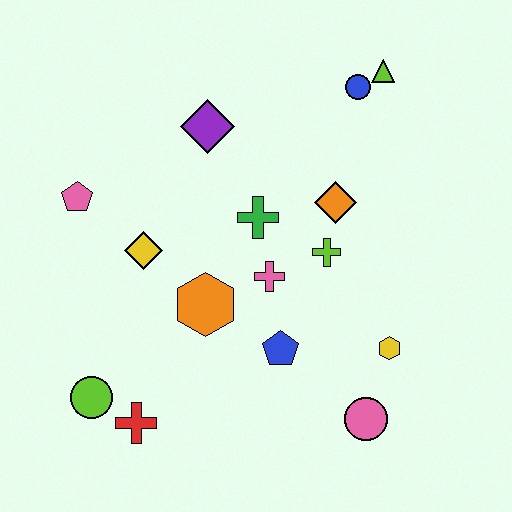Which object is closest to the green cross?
The pink cross is closest to the green cross.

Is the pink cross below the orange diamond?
Yes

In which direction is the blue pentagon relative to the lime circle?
The blue pentagon is to the right of the lime circle.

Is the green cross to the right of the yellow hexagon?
No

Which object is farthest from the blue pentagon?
The lime triangle is farthest from the blue pentagon.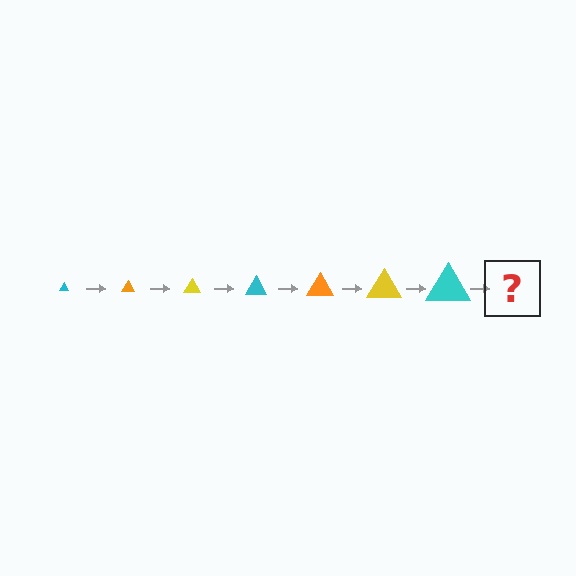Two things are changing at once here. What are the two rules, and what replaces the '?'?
The two rules are that the triangle grows larger each step and the color cycles through cyan, orange, and yellow. The '?' should be an orange triangle, larger than the previous one.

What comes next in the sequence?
The next element should be an orange triangle, larger than the previous one.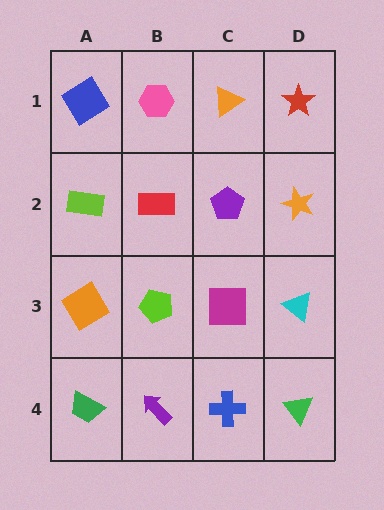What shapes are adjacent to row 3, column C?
A purple pentagon (row 2, column C), a blue cross (row 4, column C), a lime pentagon (row 3, column B), a cyan triangle (row 3, column D).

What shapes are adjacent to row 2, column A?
A blue diamond (row 1, column A), an orange diamond (row 3, column A), a red rectangle (row 2, column B).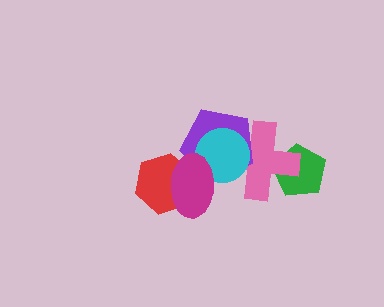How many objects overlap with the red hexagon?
1 object overlaps with the red hexagon.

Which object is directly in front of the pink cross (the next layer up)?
The purple pentagon is directly in front of the pink cross.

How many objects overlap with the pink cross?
3 objects overlap with the pink cross.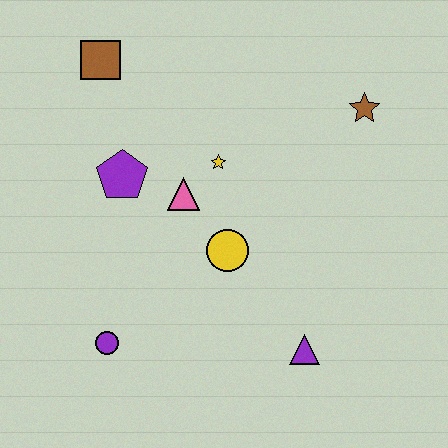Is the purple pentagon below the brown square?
Yes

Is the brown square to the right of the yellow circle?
No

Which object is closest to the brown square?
The purple pentagon is closest to the brown square.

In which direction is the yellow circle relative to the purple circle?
The yellow circle is to the right of the purple circle.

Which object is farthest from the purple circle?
The brown star is farthest from the purple circle.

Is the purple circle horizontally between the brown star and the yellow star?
No